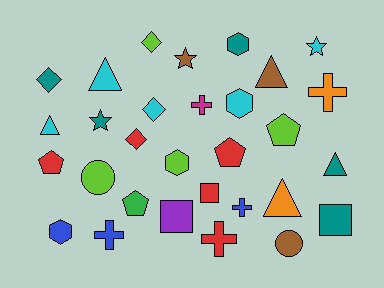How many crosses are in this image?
There are 5 crosses.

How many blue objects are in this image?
There are 3 blue objects.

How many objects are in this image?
There are 30 objects.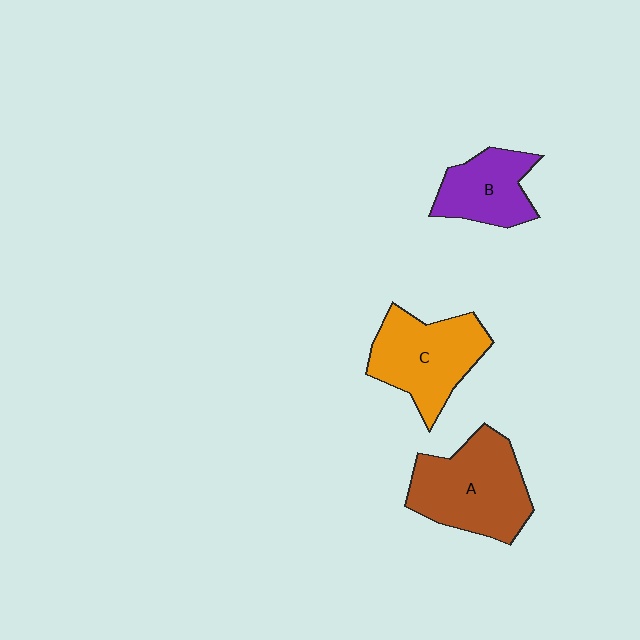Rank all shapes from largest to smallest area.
From largest to smallest: A (brown), C (orange), B (purple).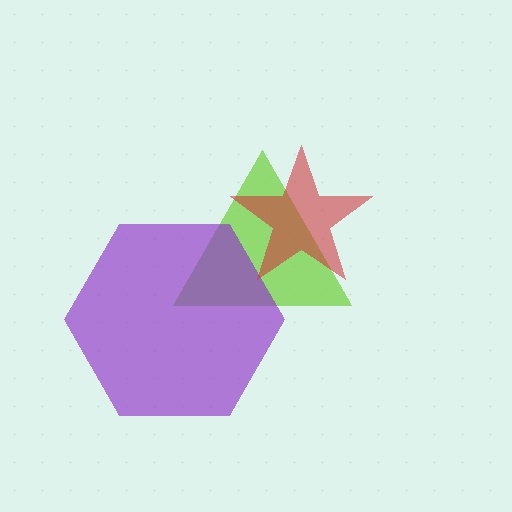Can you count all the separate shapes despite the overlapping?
Yes, there are 3 separate shapes.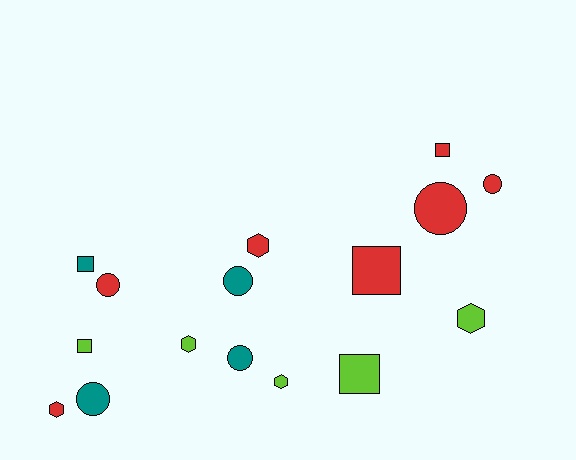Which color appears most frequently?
Red, with 7 objects.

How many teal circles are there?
There are 3 teal circles.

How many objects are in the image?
There are 16 objects.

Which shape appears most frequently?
Circle, with 6 objects.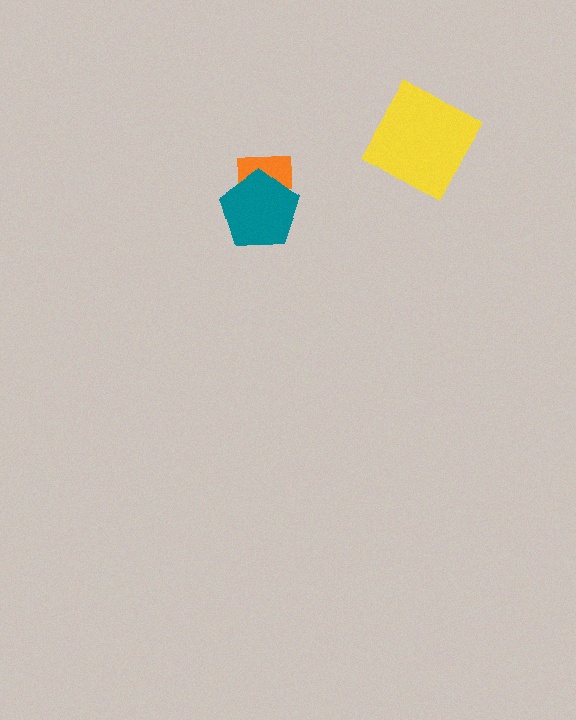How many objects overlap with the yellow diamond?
0 objects overlap with the yellow diamond.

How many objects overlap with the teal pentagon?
1 object overlaps with the teal pentagon.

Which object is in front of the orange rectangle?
The teal pentagon is in front of the orange rectangle.